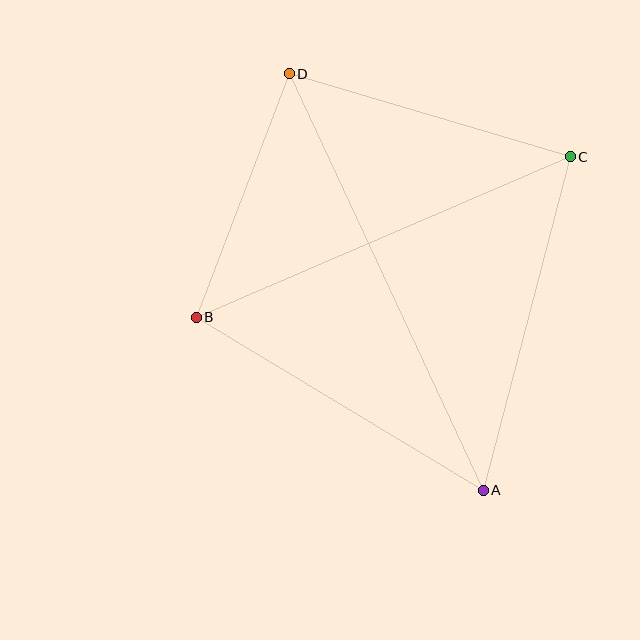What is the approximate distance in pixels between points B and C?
The distance between B and C is approximately 407 pixels.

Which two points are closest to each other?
Points B and D are closest to each other.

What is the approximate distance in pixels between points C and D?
The distance between C and D is approximately 293 pixels.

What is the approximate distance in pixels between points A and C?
The distance between A and C is approximately 344 pixels.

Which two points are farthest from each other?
Points A and D are farthest from each other.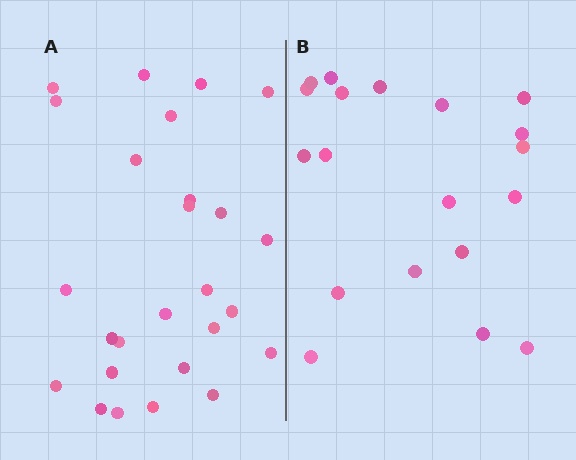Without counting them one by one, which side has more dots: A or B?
Region A (the left region) has more dots.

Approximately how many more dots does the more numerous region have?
Region A has roughly 8 or so more dots than region B.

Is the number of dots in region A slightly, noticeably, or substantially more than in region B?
Region A has noticeably more, but not dramatically so. The ratio is roughly 1.4 to 1.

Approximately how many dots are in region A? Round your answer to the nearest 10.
About 30 dots. (The exact count is 26, which rounds to 30.)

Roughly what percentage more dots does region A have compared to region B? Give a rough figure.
About 35% more.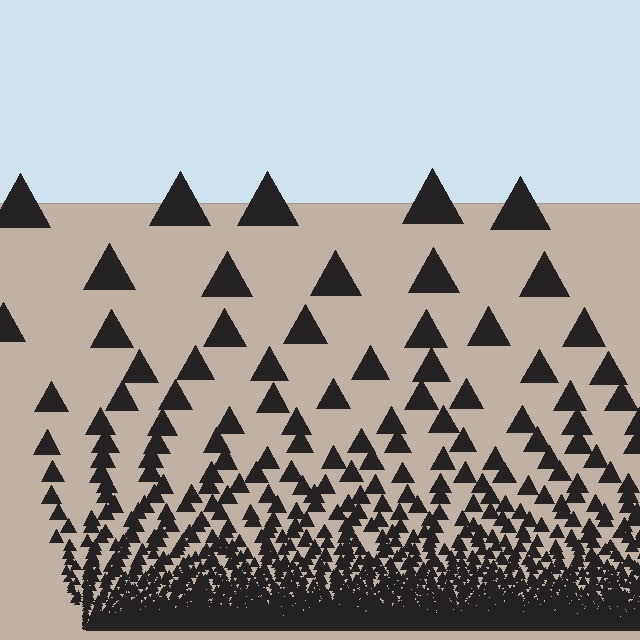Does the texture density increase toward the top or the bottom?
Density increases toward the bottom.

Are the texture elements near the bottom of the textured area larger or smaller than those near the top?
Smaller. The gradient is inverted — elements near the bottom are smaller and denser.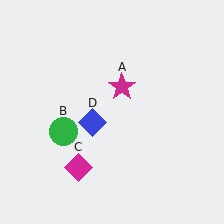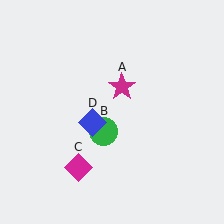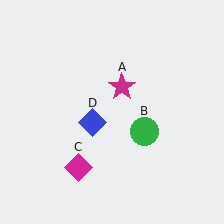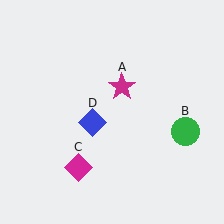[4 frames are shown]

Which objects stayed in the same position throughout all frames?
Magenta star (object A) and magenta diamond (object C) and blue diamond (object D) remained stationary.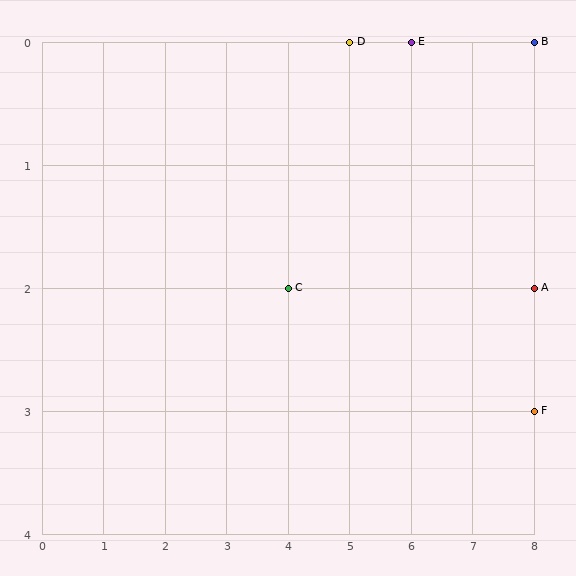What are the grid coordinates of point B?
Point B is at grid coordinates (8, 0).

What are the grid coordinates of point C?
Point C is at grid coordinates (4, 2).